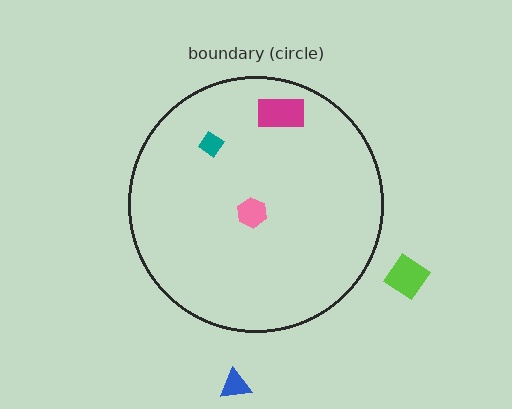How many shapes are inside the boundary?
3 inside, 2 outside.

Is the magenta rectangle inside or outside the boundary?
Inside.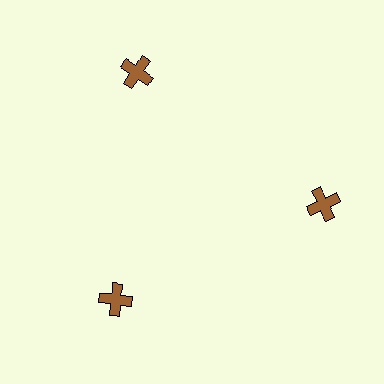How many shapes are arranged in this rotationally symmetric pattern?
There are 3 shapes, arranged in 3 groups of 1.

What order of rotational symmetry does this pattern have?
This pattern has 3-fold rotational symmetry.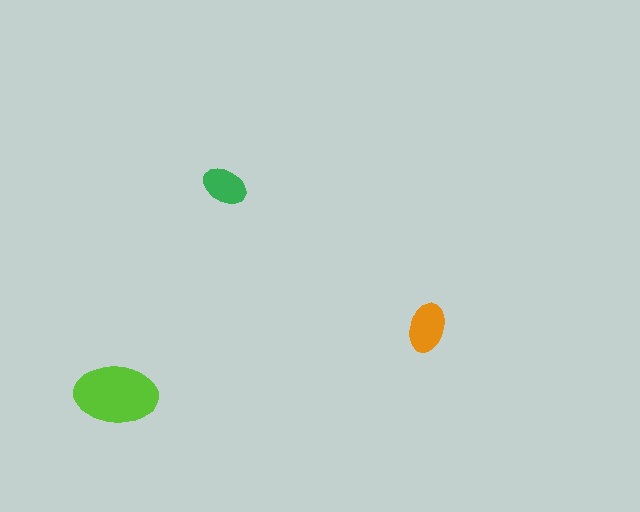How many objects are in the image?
There are 3 objects in the image.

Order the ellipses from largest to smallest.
the lime one, the orange one, the green one.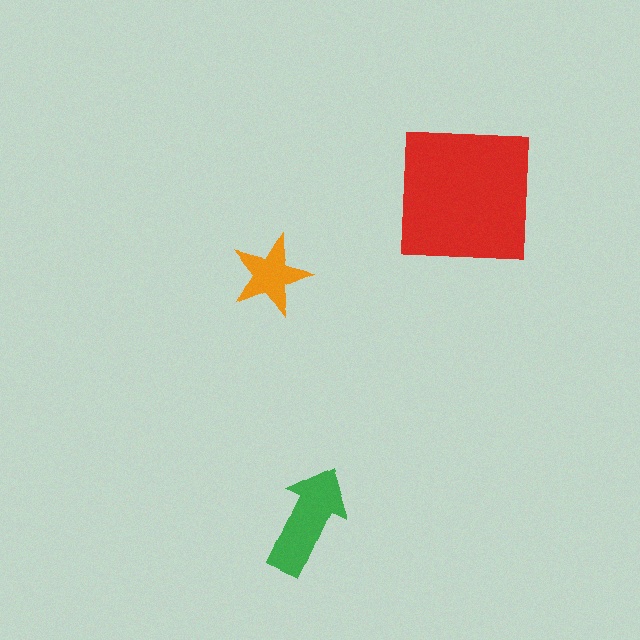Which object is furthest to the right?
The red square is rightmost.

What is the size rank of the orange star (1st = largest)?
3rd.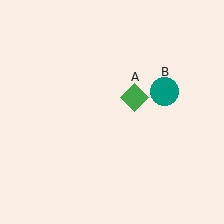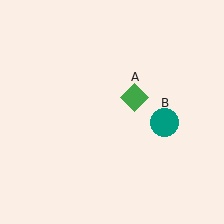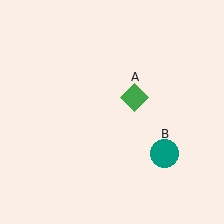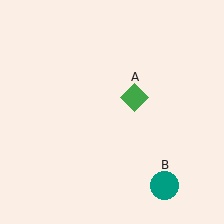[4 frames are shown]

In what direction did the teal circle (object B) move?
The teal circle (object B) moved down.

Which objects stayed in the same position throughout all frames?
Green diamond (object A) remained stationary.